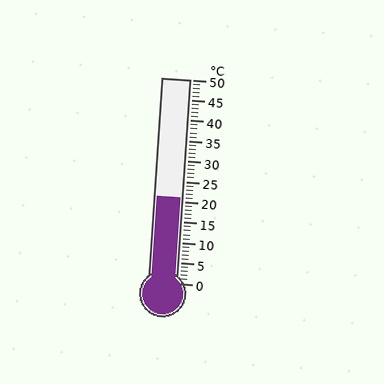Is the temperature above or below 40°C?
The temperature is below 40°C.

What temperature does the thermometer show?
The thermometer shows approximately 21°C.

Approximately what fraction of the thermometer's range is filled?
The thermometer is filled to approximately 40% of its range.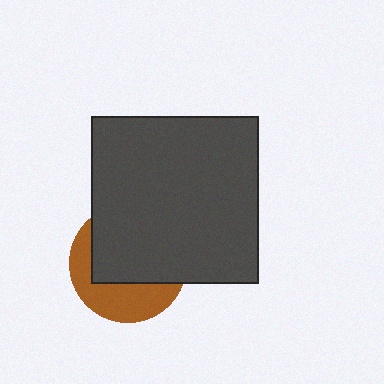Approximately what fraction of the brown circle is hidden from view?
Roughly 61% of the brown circle is hidden behind the dark gray square.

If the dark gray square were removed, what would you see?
You would see the complete brown circle.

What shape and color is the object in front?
The object in front is a dark gray square.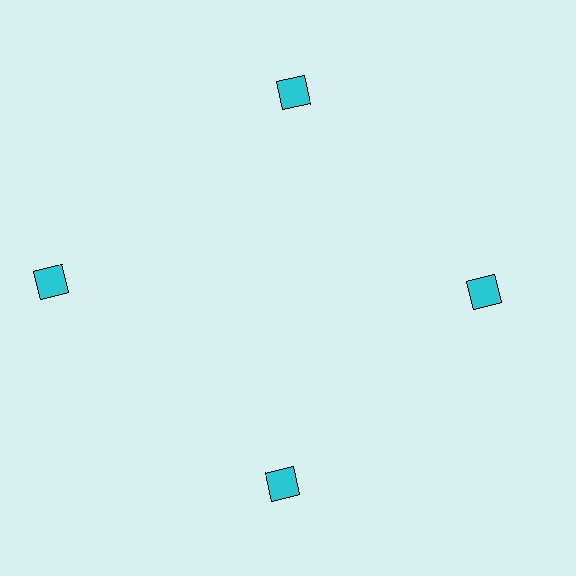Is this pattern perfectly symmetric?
No. The 4 cyan squares are arranged in a ring, but one element near the 9 o'clock position is pushed outward from the center, breaking the 4-fold rotational symmetry.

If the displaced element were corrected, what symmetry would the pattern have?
It would have 4-fold rotational symmetry — the pattern would map onto itself every 90 degrees.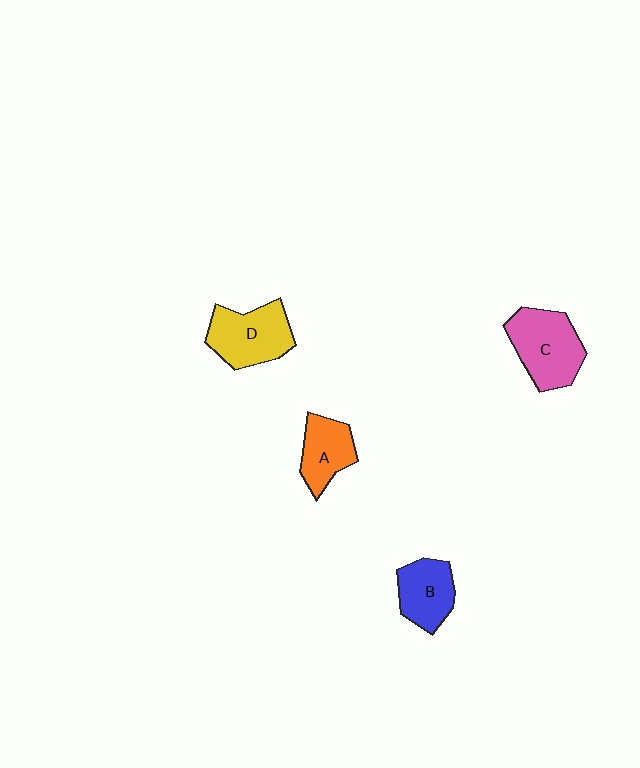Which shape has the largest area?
Shape C (pink).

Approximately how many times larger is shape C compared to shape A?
Approximately 1.5 times.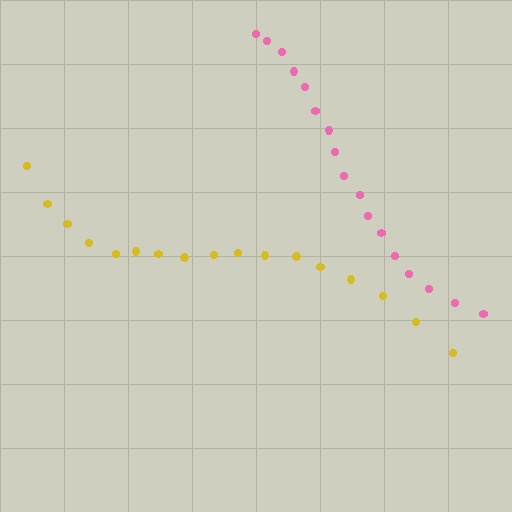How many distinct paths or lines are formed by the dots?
There are 2 distinct paths.